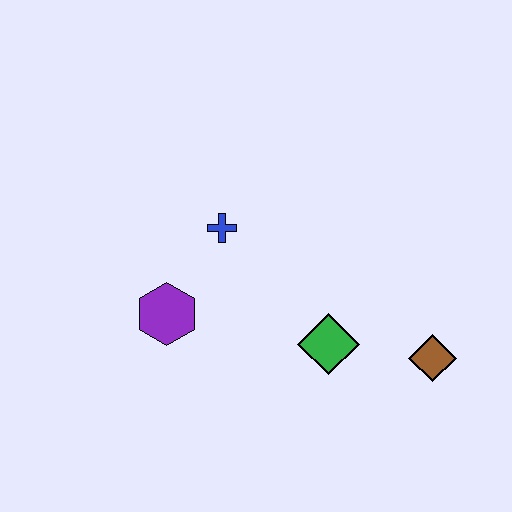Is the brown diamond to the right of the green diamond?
Yes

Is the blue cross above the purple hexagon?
Yes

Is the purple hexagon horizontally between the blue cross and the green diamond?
No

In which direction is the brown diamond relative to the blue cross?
The brown diamond is to the right of the blue cross.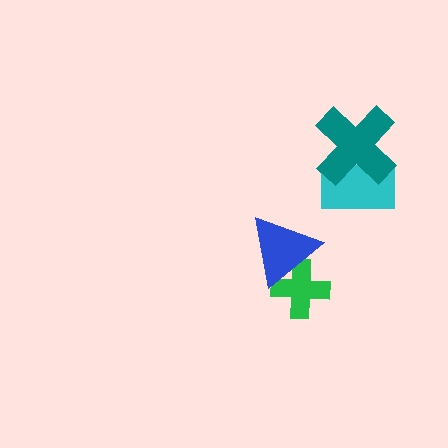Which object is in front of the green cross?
The blue triangle is in front of the green cross.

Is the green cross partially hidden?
Yes, it is partially covered by another shape.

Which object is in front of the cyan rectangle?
The teal cross is in front of the cyan rectangle.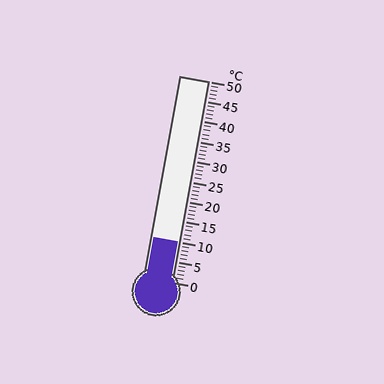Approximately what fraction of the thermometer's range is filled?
The thermometer is filled to approximately 20% of its range.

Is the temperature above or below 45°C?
The temperature is below 45°C.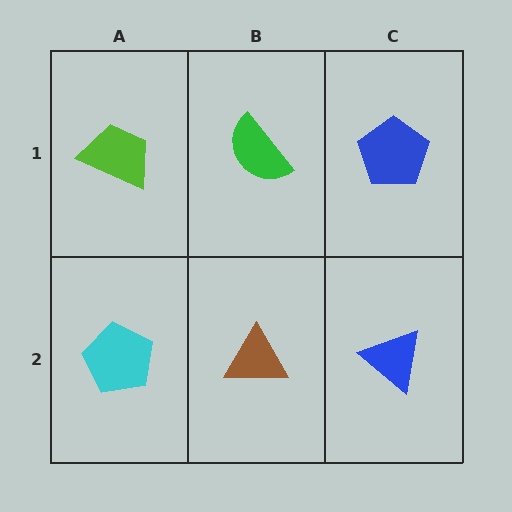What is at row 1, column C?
A blue pentagon.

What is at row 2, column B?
A brown triangle.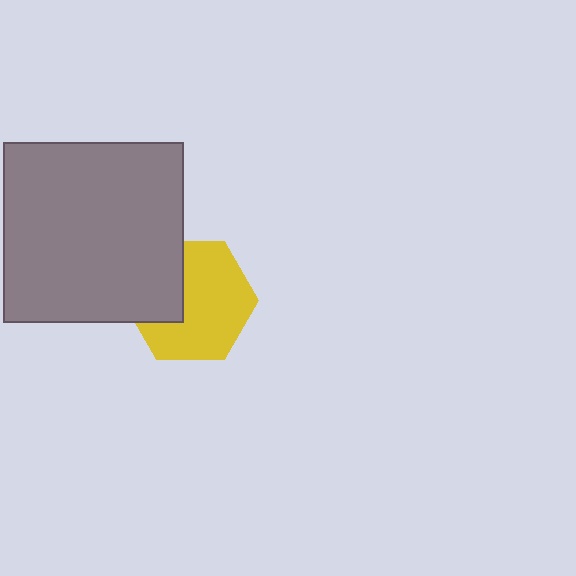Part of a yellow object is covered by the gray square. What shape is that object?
It is a hexagon.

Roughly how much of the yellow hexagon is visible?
Most of it is visible (roughly 68%).